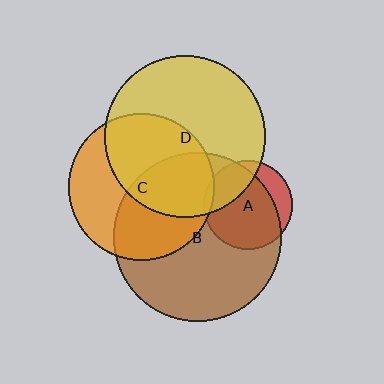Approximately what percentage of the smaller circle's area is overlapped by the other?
Approximately 50%.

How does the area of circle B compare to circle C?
Approximately 1.3 times.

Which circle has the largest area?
Circle B (brown).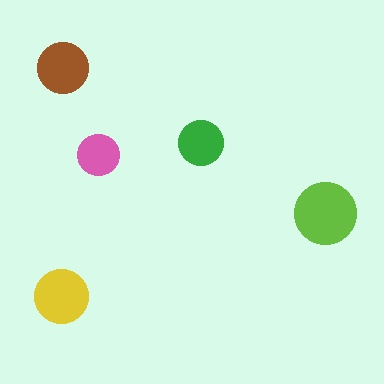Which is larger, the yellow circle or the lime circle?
The lime one.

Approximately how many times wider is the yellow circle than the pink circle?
About 1.5 times wider.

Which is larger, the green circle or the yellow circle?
The yellow one.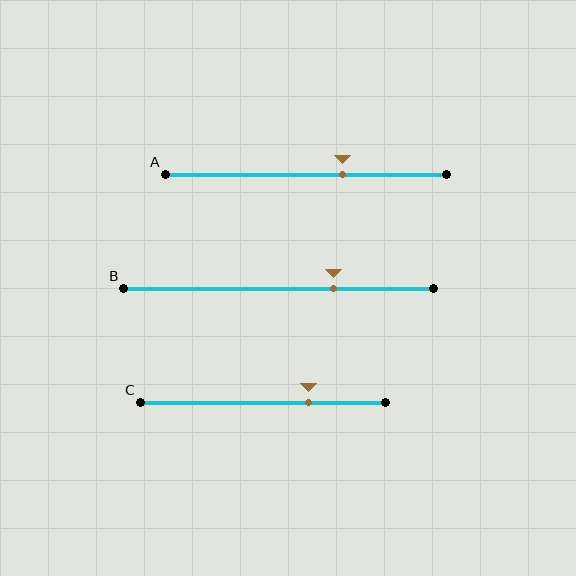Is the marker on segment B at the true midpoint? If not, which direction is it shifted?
No, the marker on segment B is shifted to the right by about 18% of the segment length.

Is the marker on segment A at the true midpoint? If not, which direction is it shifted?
No, the marker on segment A is shifted to the right by about 13% of the segment length.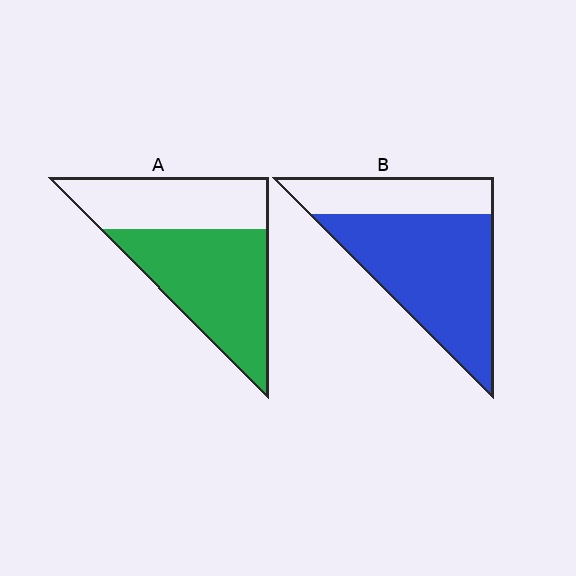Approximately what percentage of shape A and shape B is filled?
A is approximately 60% and B is approximately 70%.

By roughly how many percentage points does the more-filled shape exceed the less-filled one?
By roughly 10 percentage points (B over A).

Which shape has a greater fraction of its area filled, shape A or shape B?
Shape B.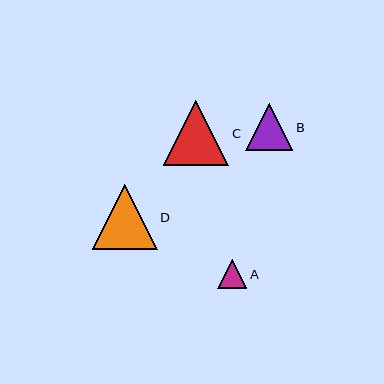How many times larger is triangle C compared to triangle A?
Triangle C is approximately 2.3 times the size of triangle A.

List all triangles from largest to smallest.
From largest to smallest: C, D, B, A.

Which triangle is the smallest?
Triangle A is the smallest with a size of approximately 29 pixels.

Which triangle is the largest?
Triangle C is the largest with a size of approximately 66 pixels.